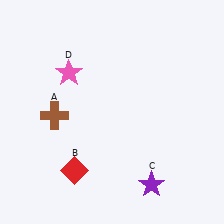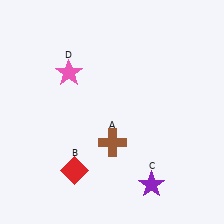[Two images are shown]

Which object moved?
The brown cross (A) moved right.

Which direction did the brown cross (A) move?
The brown cross (A) moved right.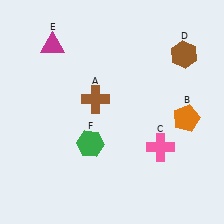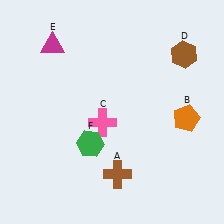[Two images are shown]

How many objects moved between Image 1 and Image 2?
2 objects moved between the two images.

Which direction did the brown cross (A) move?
The brown cross (A) moved down.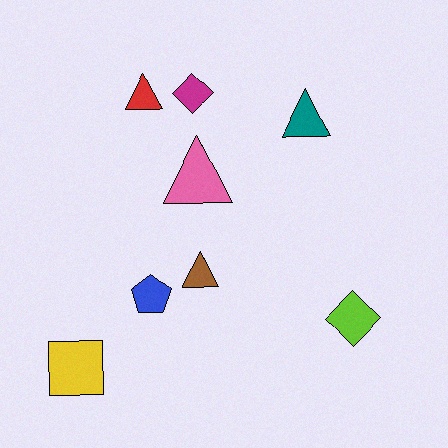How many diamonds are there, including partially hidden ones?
There are 2 diamonds.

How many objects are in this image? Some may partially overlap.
There are 8 objects.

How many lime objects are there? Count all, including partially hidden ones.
There is 1 lime object.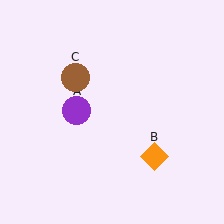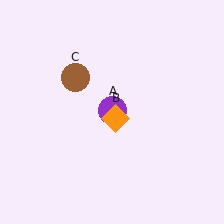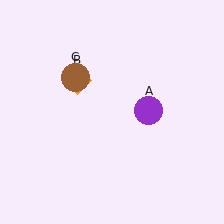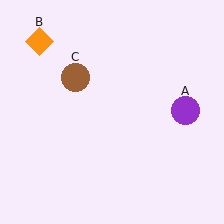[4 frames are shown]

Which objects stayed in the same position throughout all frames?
Brown circle (object C) remained stationary.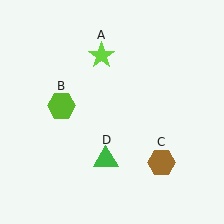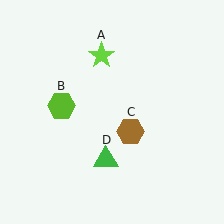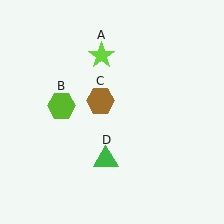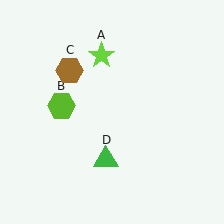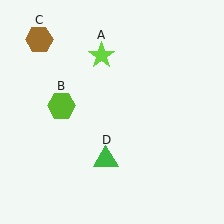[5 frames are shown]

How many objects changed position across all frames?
1 object changed position: brown hexagon (object C).